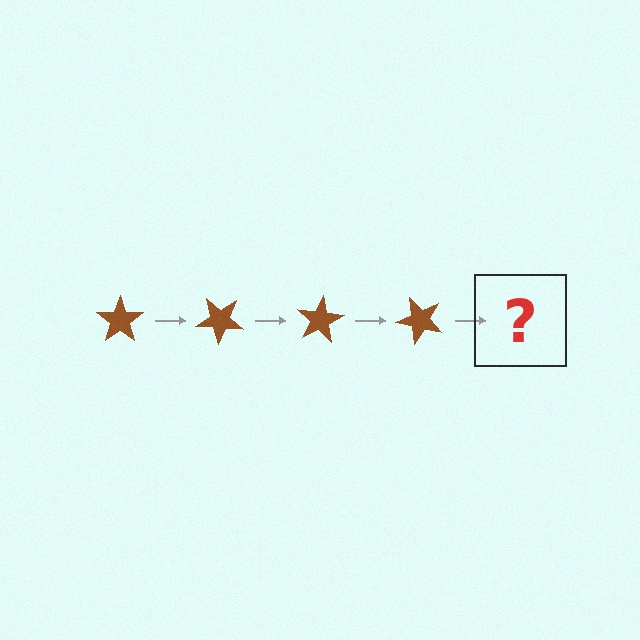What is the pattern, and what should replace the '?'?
The pattern is that the star rotates 40 degrees each step. The '?' should be a brown star rotated 160 degrees.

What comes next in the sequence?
The next element should be a brown star rotated 160 degrees.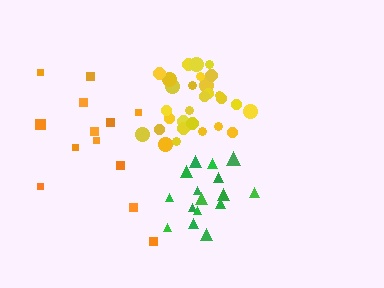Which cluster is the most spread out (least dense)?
Orange.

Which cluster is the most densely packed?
Yellow.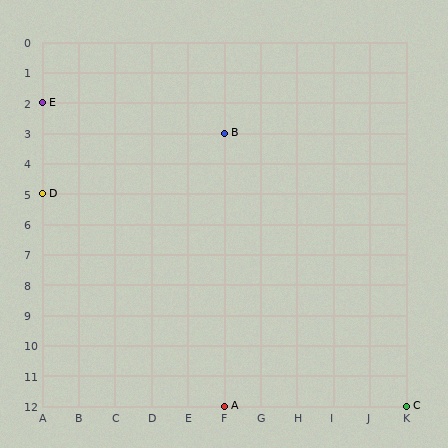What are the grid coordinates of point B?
Point B is at grid coordinates (F, 3).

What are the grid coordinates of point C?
Point C is at grid coordinates (K, 12).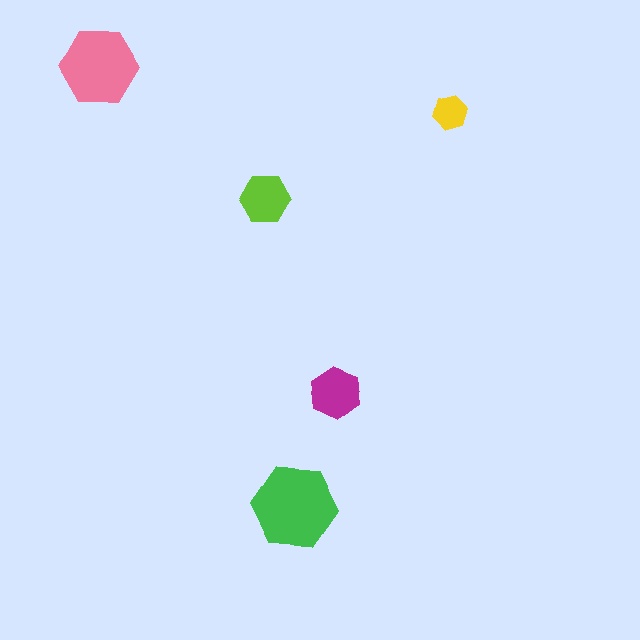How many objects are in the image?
There are 5 objects in the image.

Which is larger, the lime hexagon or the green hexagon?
The green one.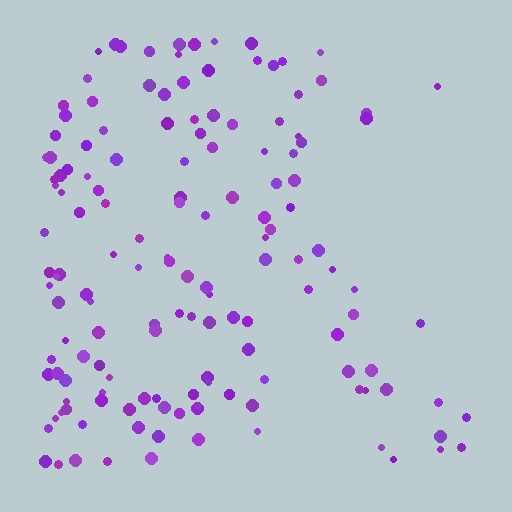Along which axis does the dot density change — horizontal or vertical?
Horizontal.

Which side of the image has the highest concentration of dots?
The left.